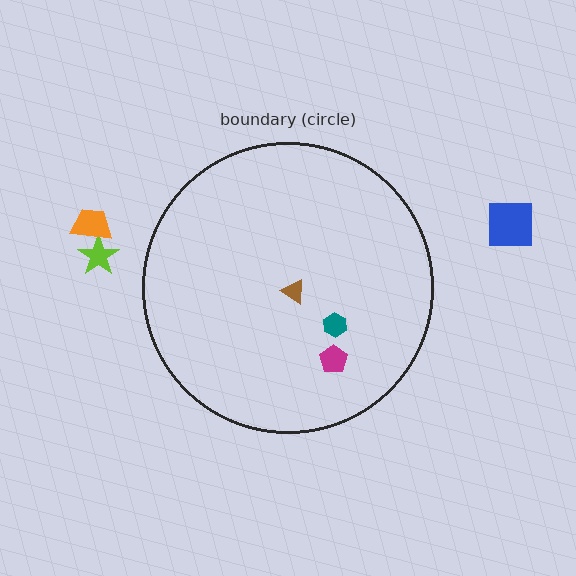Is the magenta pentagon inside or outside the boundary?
Inside.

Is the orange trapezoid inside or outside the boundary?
Outside.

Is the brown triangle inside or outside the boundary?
Inside.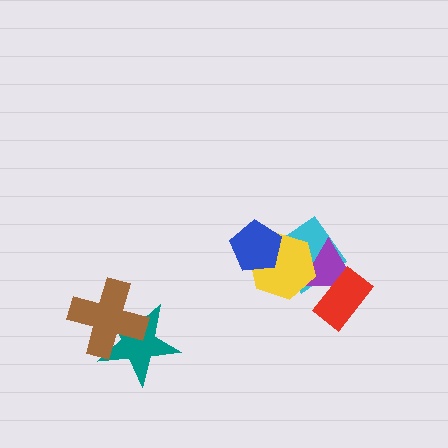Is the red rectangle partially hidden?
No, no other shape covers it.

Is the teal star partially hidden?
Yes, it is partially covered by another shape.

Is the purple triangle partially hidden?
Yes, it is partially covered by another shape.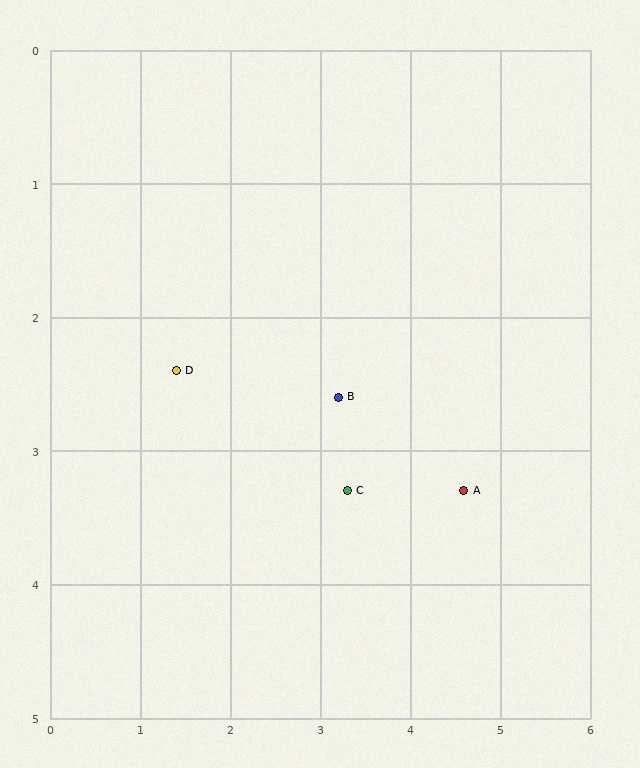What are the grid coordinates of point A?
Point A is at approximately (4.6, 3.3).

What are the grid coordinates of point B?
Point B is at approximately (3.2, 2.6).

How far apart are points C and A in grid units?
Points C and A are about 1.3 grid units apart.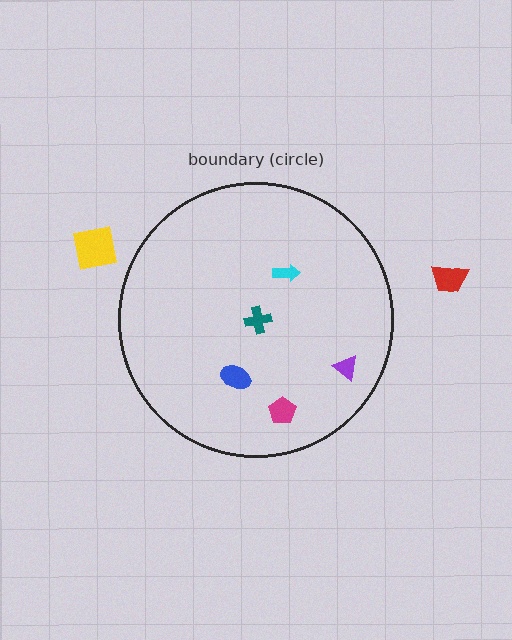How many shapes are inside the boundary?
5 inside, 2 outside.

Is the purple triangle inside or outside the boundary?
Inside.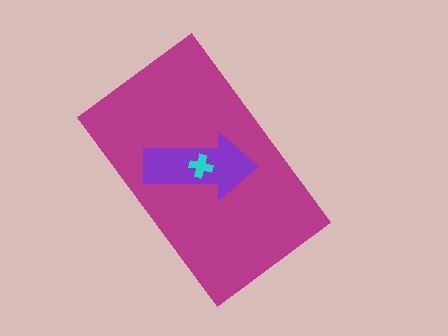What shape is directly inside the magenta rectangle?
The purple arrow.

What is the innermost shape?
The cyan cross.